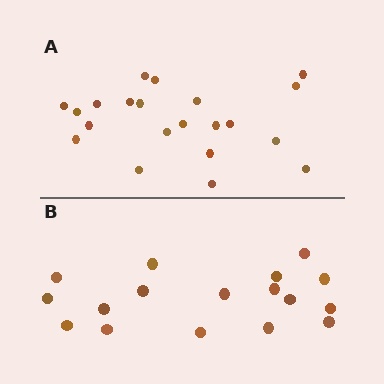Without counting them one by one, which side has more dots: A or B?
Region A (the top region) has more dots.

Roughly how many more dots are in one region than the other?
Region A has about 4 more dots than region B.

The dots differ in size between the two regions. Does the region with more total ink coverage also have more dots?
No. Region B has more total ink coverage because its dots are larger, but region A actually contains more individual dots. Total area can be misleading — the number of items is what matters here.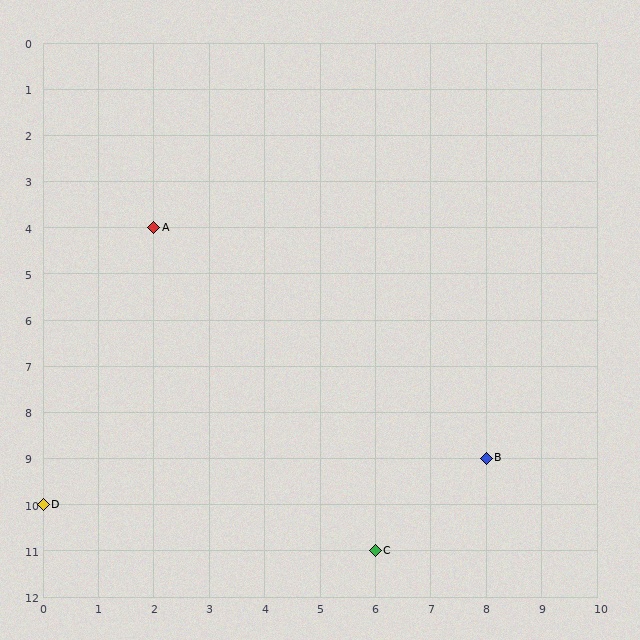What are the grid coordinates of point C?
Point C is at grid coordinates (6, 11).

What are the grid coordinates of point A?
Point A is at grid coordinates (2, 4).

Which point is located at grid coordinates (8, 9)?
Point B is at (8, 9).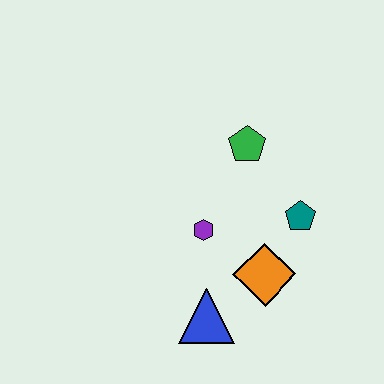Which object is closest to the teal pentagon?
The orange diamond is closest to the teal pentagon.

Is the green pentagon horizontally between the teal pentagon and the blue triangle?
Yes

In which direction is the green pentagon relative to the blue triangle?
The green pentagon is above the blue triangle.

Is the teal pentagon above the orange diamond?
Yes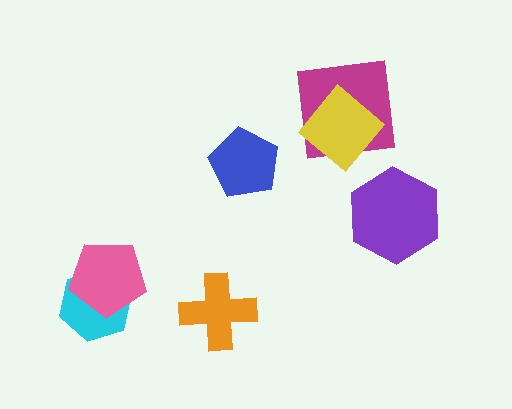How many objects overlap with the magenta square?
1 object overlaps with the magenta square.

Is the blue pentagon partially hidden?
No, no other shape covers it.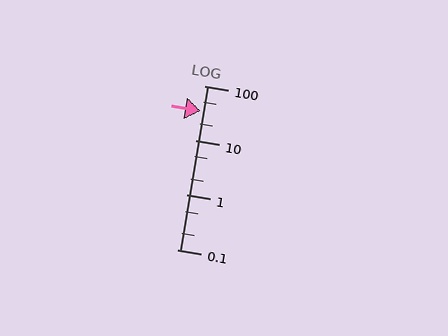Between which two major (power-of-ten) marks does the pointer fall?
The pointer is between 10 and 100.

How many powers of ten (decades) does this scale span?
The scale spans 3 decades, from 0.1 to 100.